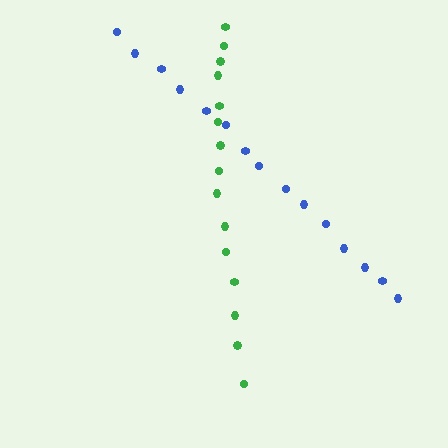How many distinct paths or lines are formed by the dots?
There are 2 distinct paths.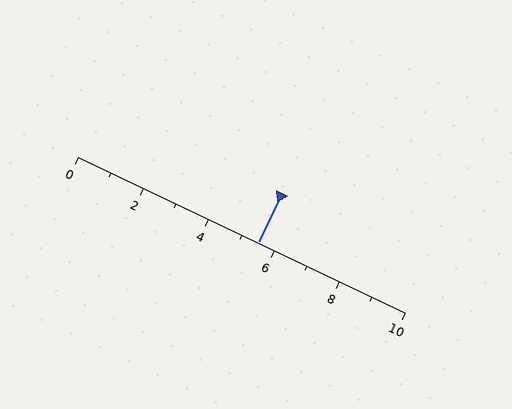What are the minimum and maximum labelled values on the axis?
The axis runs from 0 to 10.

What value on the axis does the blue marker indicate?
The marker indicates approximately 5.5.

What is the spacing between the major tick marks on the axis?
The major ticks are spaced 2 apart.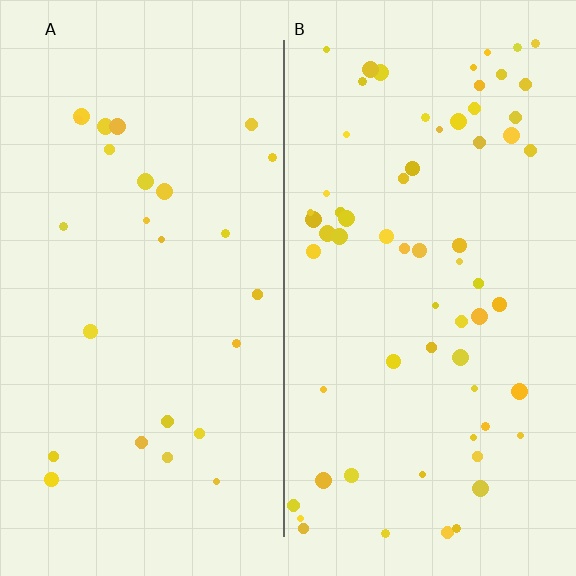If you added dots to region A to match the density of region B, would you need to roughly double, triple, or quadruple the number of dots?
Approximately triple.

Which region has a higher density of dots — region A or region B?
B (the right).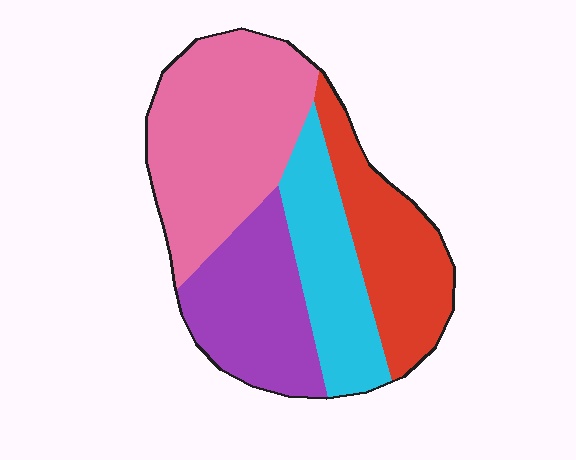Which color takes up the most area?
Pink, at roughly 35%.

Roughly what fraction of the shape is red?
Red takes up less than a quarter of the shape.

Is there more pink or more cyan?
Pink.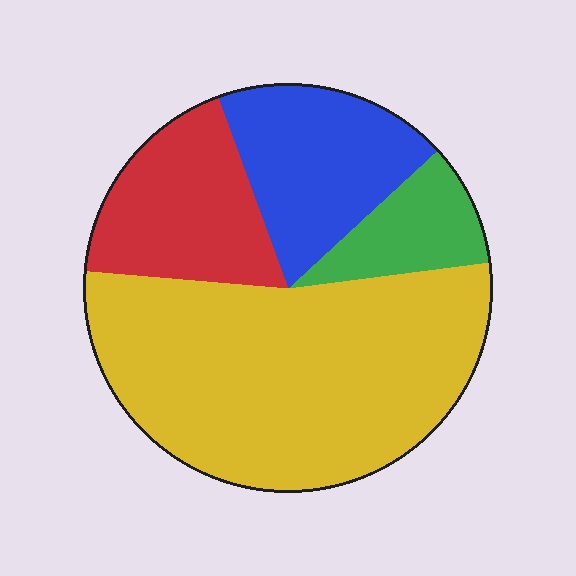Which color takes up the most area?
Yellow, at roughly 55%.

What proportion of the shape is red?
Red takes up between a sixth and a third of the shape.